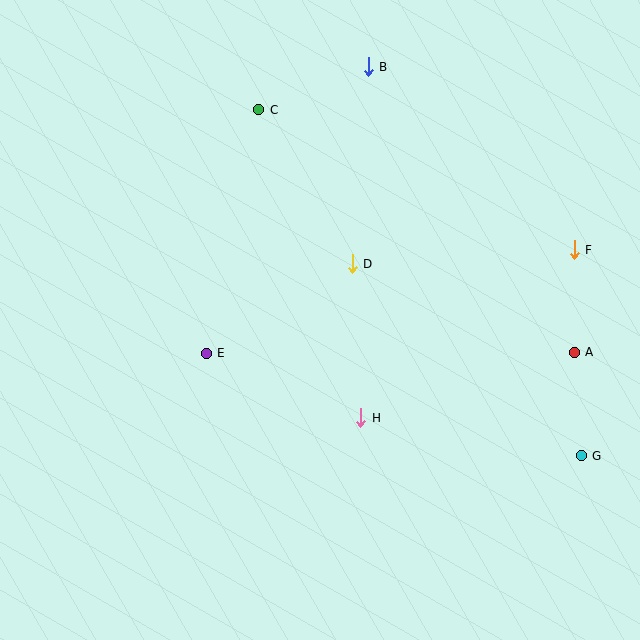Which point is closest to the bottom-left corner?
Point E is closest to the bottom-left corner.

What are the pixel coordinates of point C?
Point C is at (259, 110).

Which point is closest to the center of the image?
Point D at (352, 264) is closest to the center.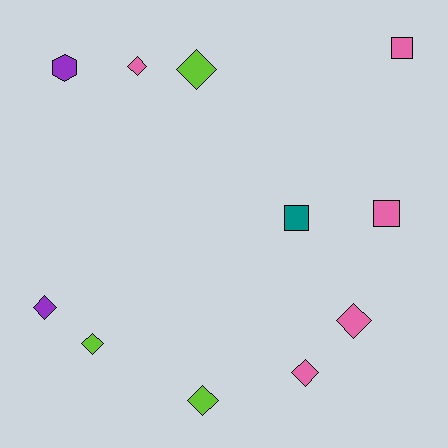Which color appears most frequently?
Pink, with 5 objects.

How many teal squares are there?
There is 1 teal square.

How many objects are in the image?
There are 11 objects.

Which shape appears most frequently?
Diamond, with 7 objects.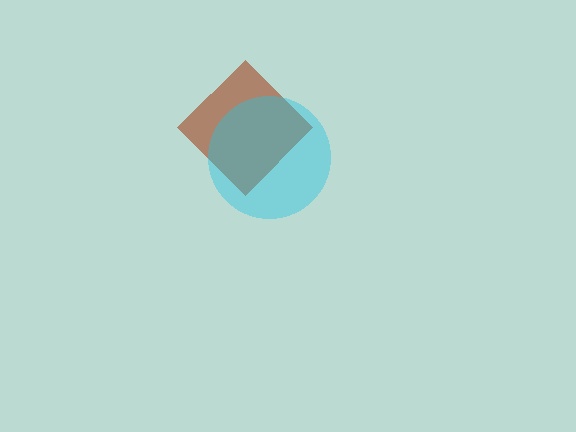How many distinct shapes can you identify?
There are 2 distinct shapes: a brown diamond, a cyan circle.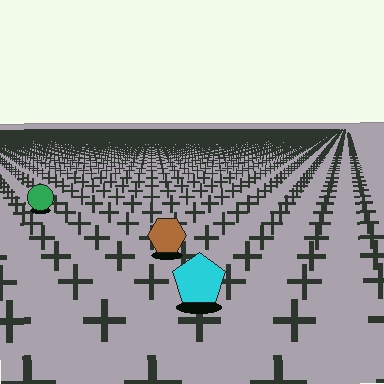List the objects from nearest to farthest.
From nearest to farthest: the cyan pentagon, the brown hexagon, the green circle.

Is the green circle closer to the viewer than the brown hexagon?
No. The brown hexagon is closer — you can tell from the texture gradient: the ground texture is coarser near it.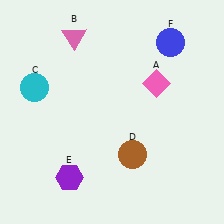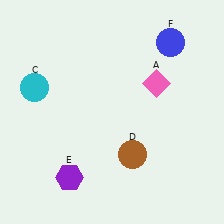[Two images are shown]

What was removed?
The pink triangle (B) was removed in Image 2.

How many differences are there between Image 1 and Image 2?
There is 1 difference between the two images.